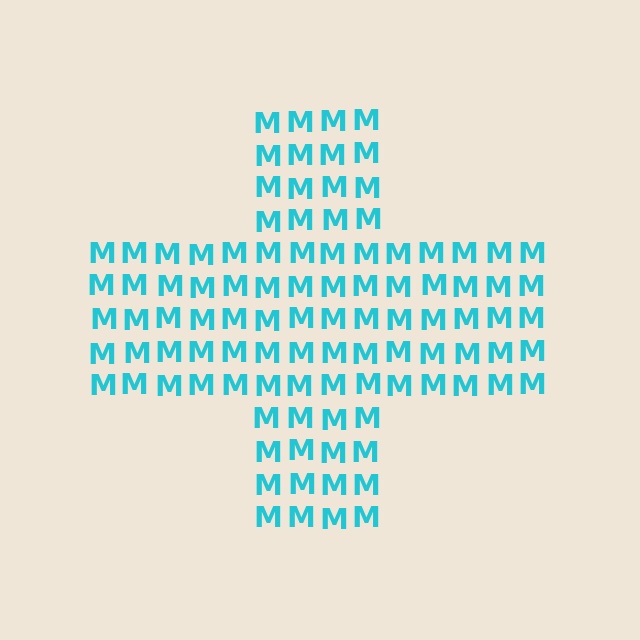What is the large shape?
The large shape is a cross.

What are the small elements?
The small elements are letter M's.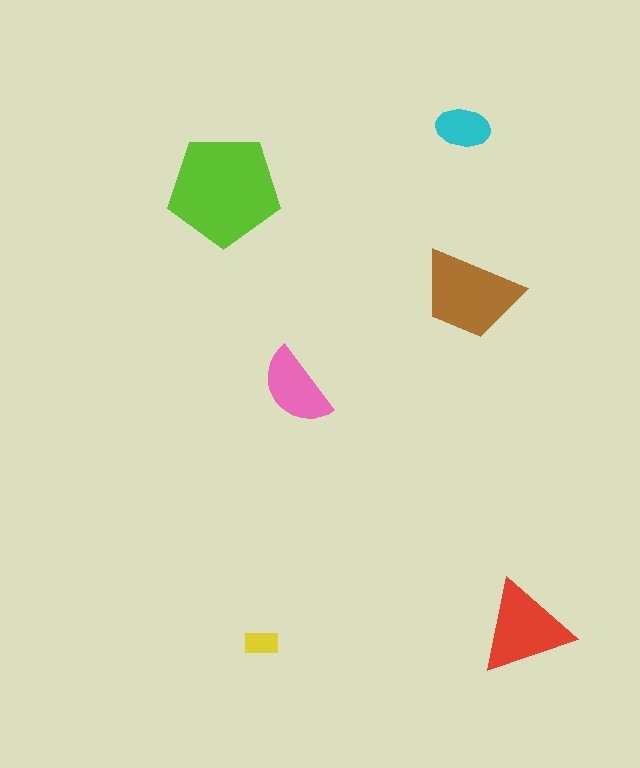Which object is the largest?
The lime pentagon.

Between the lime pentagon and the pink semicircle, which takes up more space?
The lime pentagon.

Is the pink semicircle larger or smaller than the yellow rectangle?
Larger.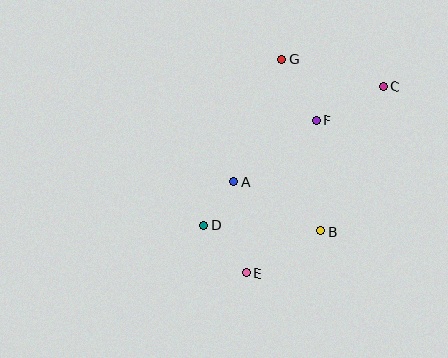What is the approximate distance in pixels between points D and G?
The distance between D and G is approximately 183 pixels.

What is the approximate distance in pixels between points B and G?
The distance between B and G is approximately 176 pixels.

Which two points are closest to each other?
Points A and D are closest to each other.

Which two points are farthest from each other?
Points C and E are farthest from each other.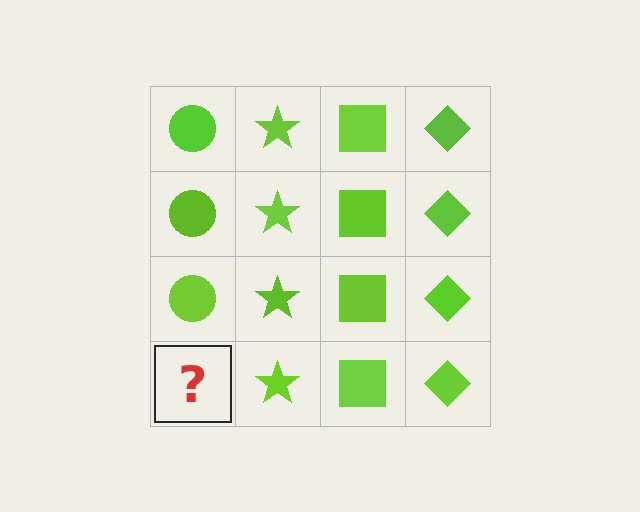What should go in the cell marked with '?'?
The missing cell should contain a lime circle.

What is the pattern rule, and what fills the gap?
The rule is that each column has a consistent shape. The gap should be filled with a lime circle.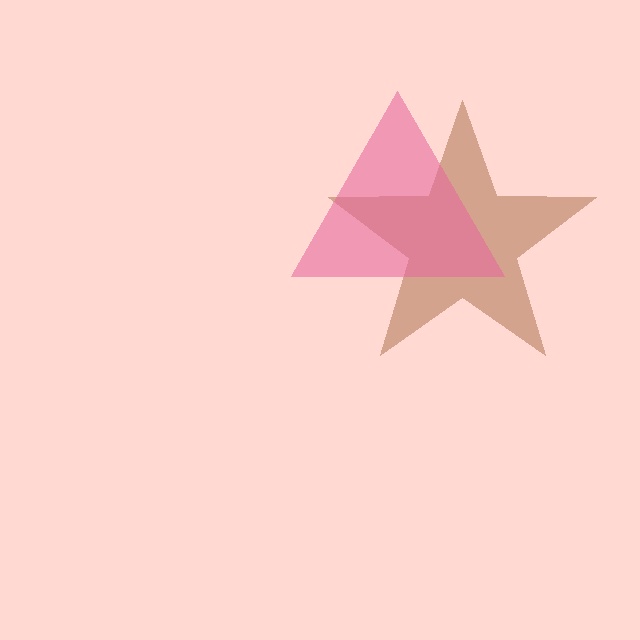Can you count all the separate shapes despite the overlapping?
Yes, there are 2 separate shapes.